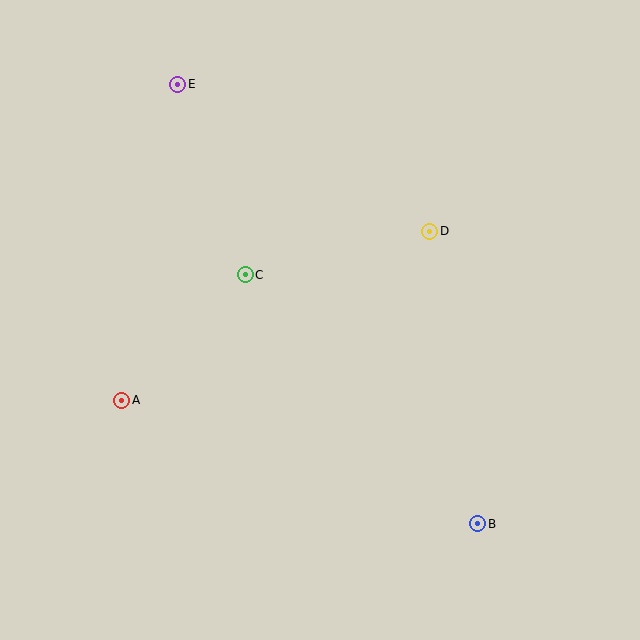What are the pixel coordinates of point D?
Point D is at (430, 231).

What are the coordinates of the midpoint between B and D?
The midpoint between B and D is at (454, 377).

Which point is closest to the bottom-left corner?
Point A is closest to the bottom-left corner.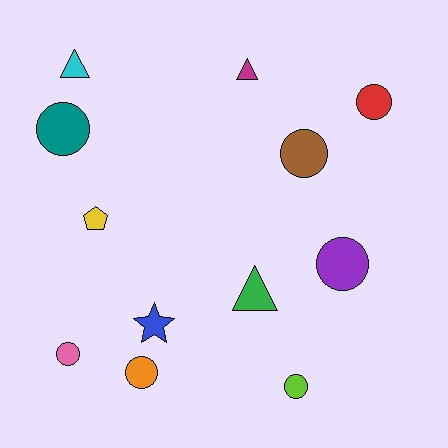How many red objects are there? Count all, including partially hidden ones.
There is 1 red object.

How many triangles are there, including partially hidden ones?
There are 3 triangles.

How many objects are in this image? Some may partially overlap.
There are 12 objects.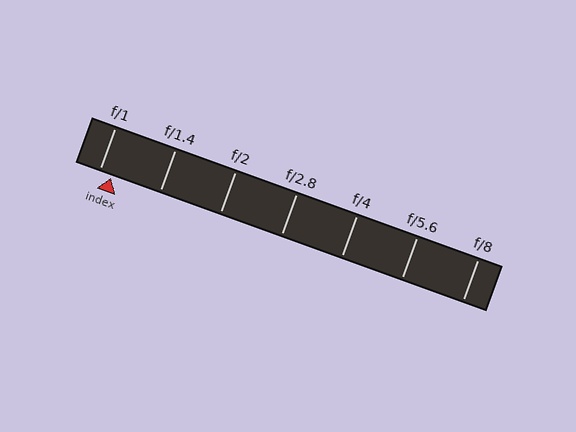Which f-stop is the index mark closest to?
The index mark is closest to f/1.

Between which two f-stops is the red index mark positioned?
The index mark is between f/1 and f/1.4.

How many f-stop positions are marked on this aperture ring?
There are 7 f-stop positions marked.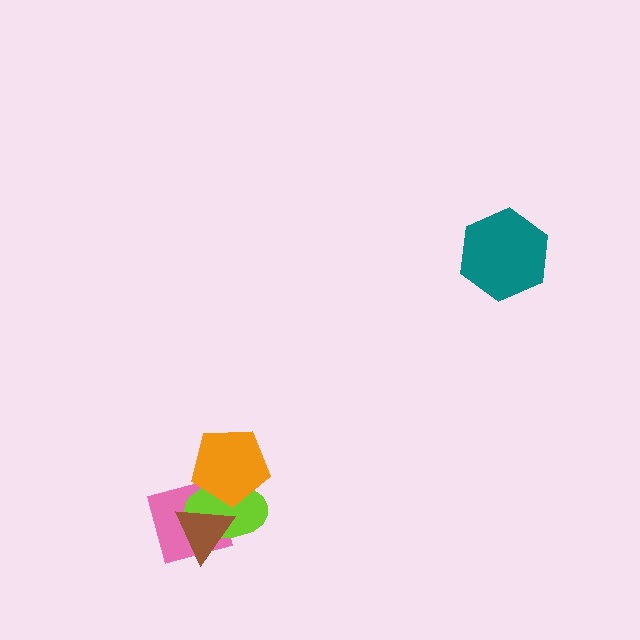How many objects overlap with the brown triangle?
2 objects overlap with the brown triangle.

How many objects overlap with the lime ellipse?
3 objects overlap with the lime ellipse.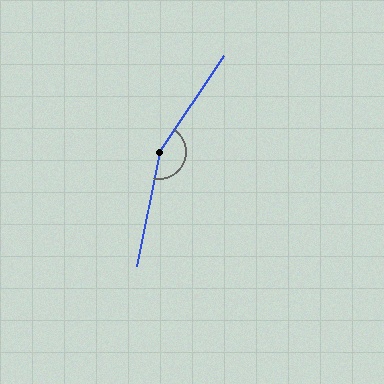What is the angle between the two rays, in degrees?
Approximately 157 degrees.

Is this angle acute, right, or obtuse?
It is obtuse.